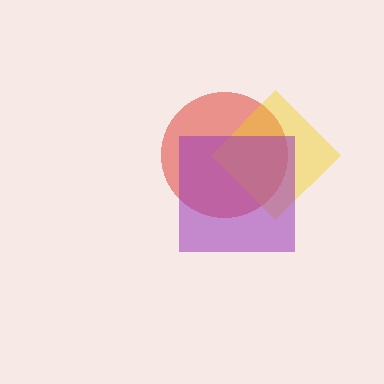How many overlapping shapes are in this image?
There are 3 overlapping shapes in the image.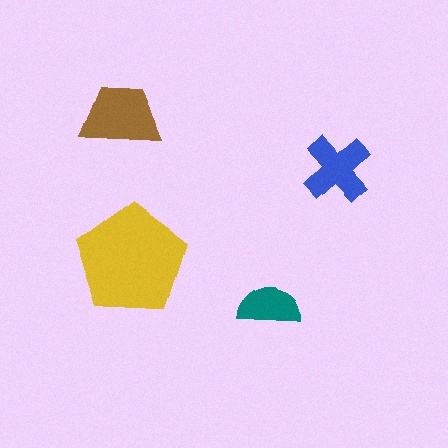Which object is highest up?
The brown trapezoid is topmost.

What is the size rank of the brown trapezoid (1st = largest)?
2nd.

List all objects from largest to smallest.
The yellow pentagon, the brown trapezoid, the blue cross, the teal semicircle.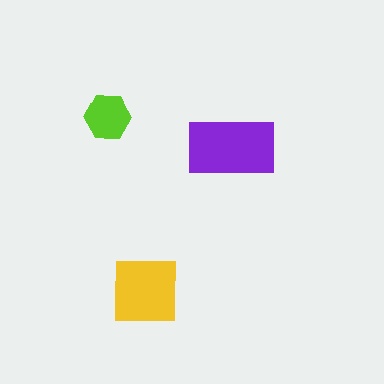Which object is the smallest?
The lime hexagon.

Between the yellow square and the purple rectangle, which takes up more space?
The purple rectangle.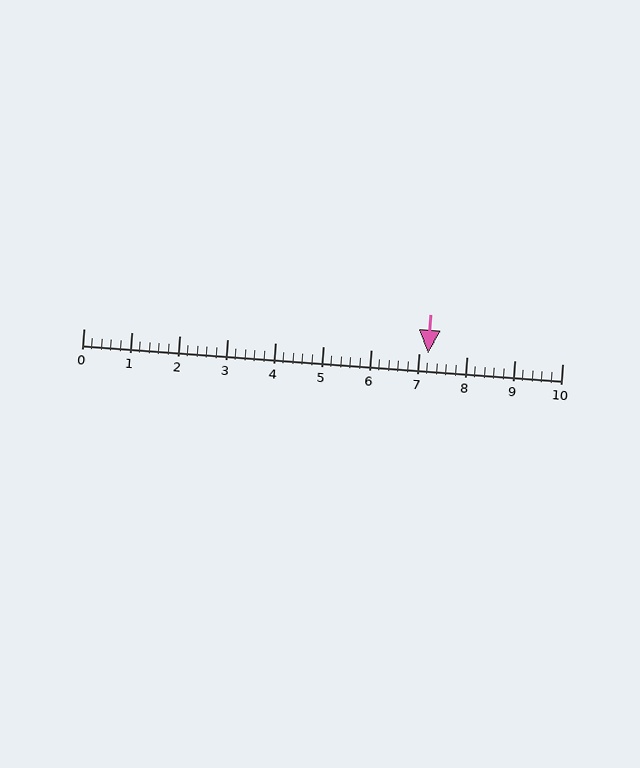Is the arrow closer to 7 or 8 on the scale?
The arrow is closer to 7.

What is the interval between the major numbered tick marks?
The major tick marks are spaced 1 units apart.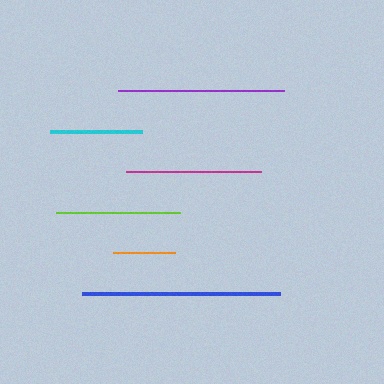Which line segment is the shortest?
The orange line is the shortest at approximately 62 pixels.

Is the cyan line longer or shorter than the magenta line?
The magenta line is longer than the cyan line.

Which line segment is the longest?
The blue line is the longest at approximately 199 pixels.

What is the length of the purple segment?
The purple segment is approximately 166 pixels long.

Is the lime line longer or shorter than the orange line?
The lime line is longer than the orange line.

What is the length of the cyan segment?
The cyan segment is approximately 93 pixels long.